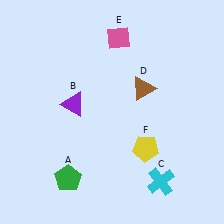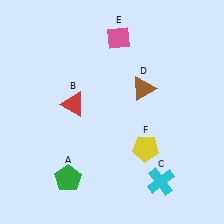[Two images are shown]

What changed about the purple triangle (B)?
In Image 1, B is purple. In Image 2, it changed to red.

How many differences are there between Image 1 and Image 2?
There is 1 difference between the two images.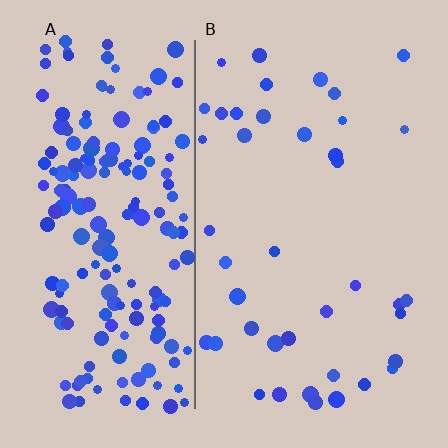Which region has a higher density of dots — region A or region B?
A (the left).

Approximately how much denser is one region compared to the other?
Approximately 4.6× — region A over region B.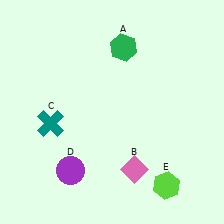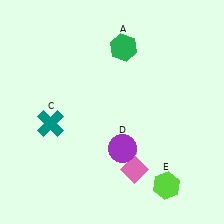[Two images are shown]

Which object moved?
The purple circle (D) moved right.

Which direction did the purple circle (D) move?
The purple circle (D) moved right.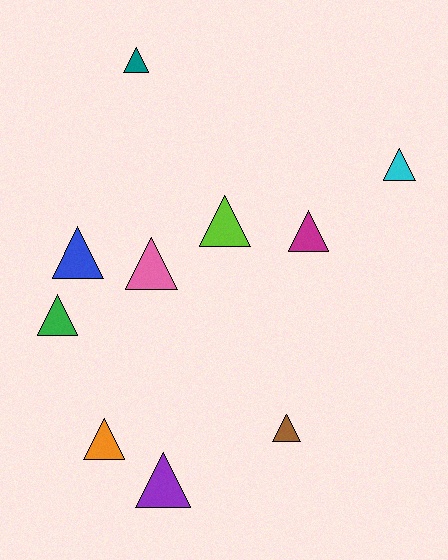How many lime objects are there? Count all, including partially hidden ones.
There is 1 lime object.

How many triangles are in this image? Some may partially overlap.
There are 10 triangles.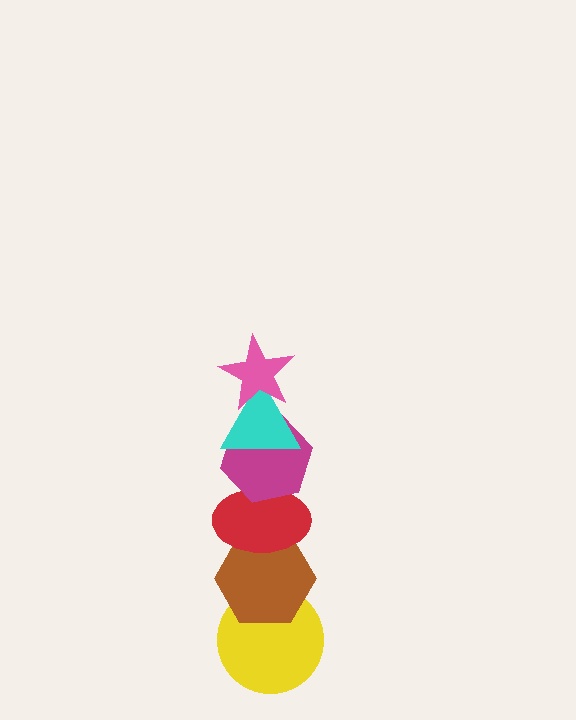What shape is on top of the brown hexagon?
The red ellipse is on top of the brown hexagon.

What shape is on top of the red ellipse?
The magenta hexagon is on top of the red ellipse.